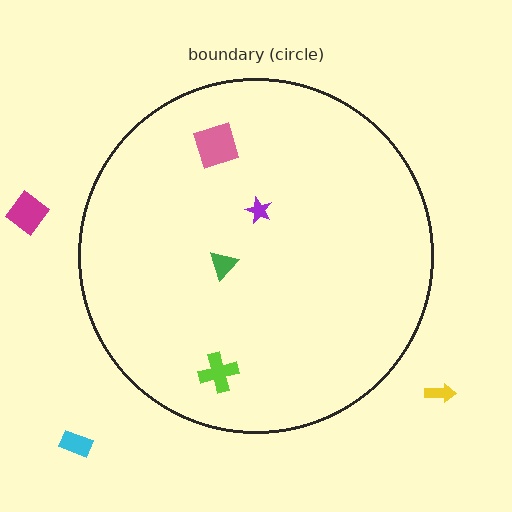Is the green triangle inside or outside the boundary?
Inside.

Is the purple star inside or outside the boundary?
Inside.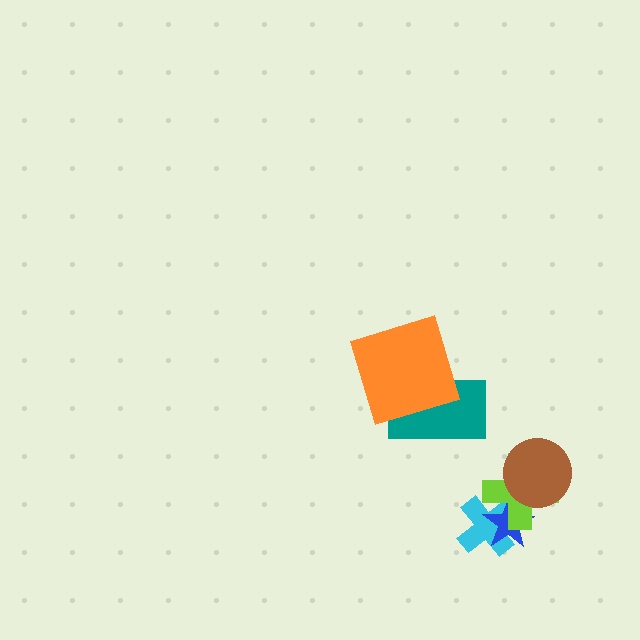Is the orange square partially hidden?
No, no other shape covers it.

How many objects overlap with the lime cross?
3 objects overlap with the lime cross.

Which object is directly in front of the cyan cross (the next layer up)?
The blue star is directly in front of the cyan cross.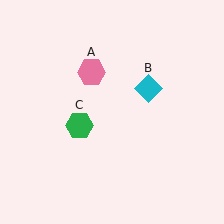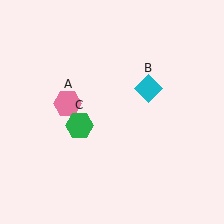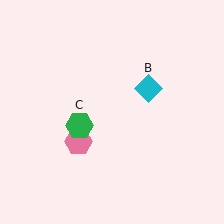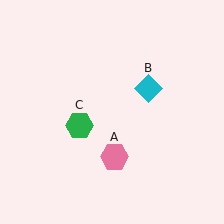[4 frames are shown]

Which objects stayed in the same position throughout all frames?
Cyan diamond (object B) and green hexagon (object C) remained stationary.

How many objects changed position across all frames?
1 object changed position: pink hexagon (object A).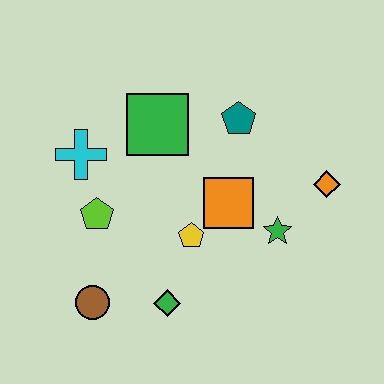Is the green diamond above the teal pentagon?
No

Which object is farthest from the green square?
The brown circle is farthest from the green square.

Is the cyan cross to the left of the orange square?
Yes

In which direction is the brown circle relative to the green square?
The brown circle is below the green square.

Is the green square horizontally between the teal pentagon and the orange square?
No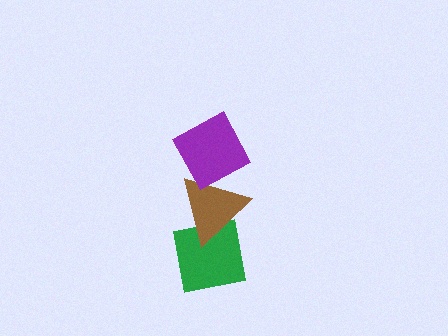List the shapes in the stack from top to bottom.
From top to bottom: the purple diamond, the brown triangle, the green square.